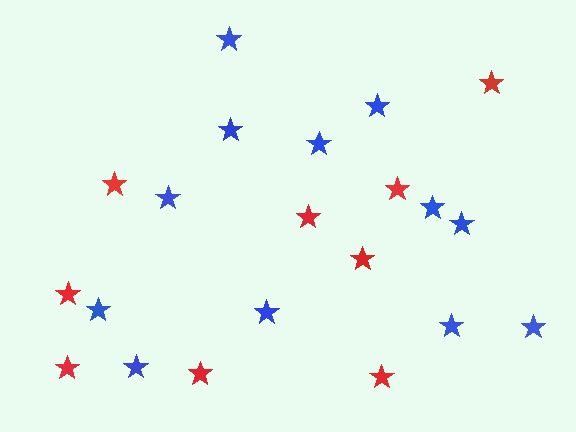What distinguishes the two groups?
There are 2 groups: one group of blue stars (12) and one group of red stars (9).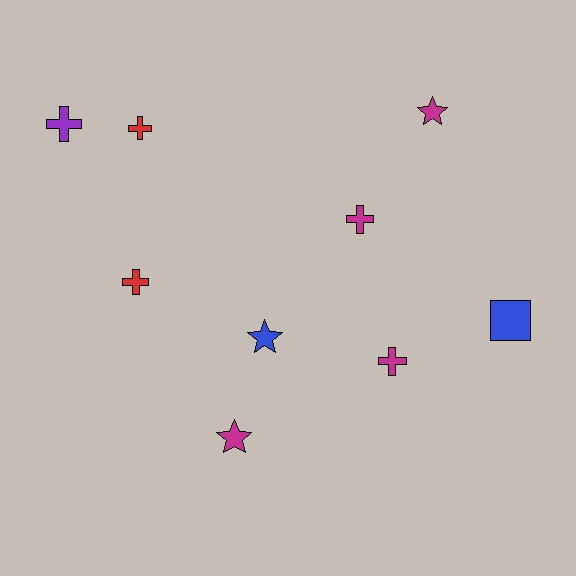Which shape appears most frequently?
Cross, with 5 objects.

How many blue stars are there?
There is 1 blue star.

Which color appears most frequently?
Magenta, with 4 objects.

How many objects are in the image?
There are 9 objects.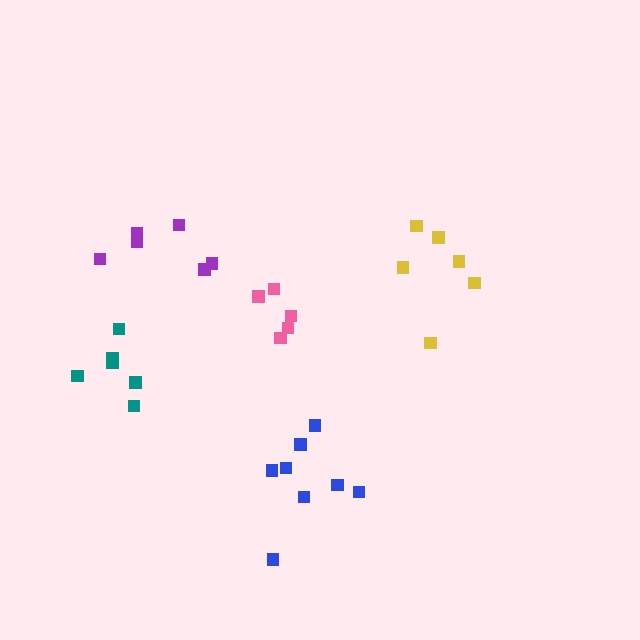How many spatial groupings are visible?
There are 5 spatial groupings.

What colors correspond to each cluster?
The clusters are colored: blue, yellow, purple, pink, teal.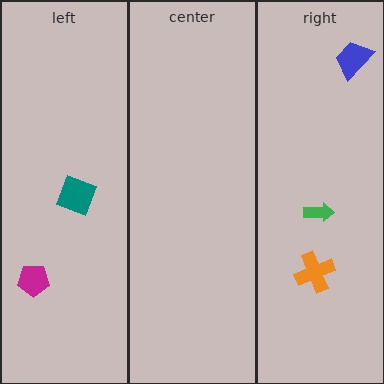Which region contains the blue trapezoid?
The right region.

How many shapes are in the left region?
2.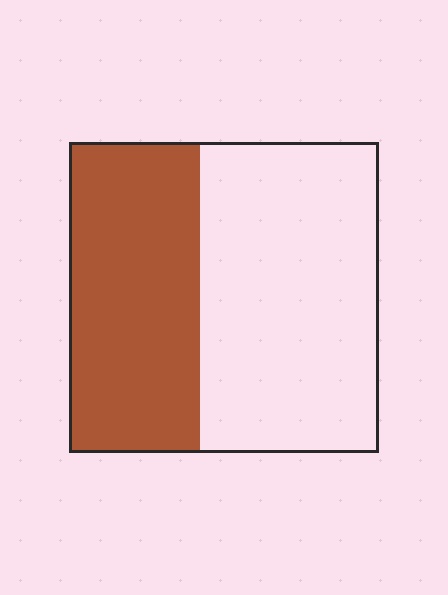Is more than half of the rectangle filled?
No.